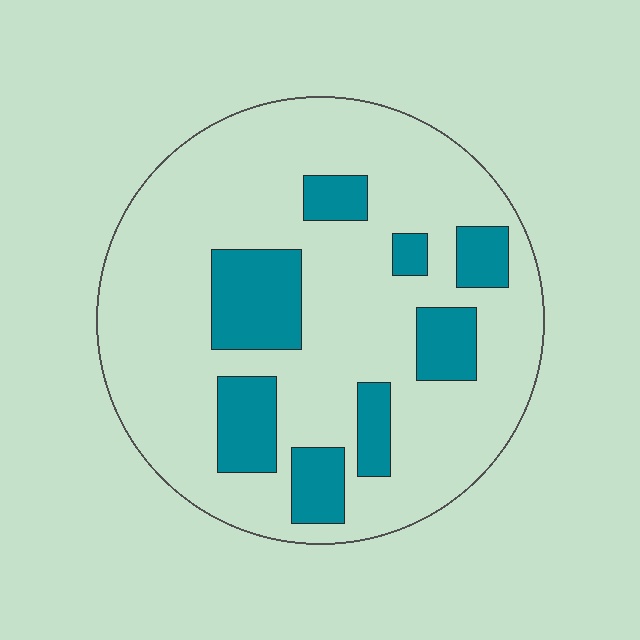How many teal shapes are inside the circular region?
8.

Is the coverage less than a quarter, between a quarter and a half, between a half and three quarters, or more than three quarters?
Less than a quarter.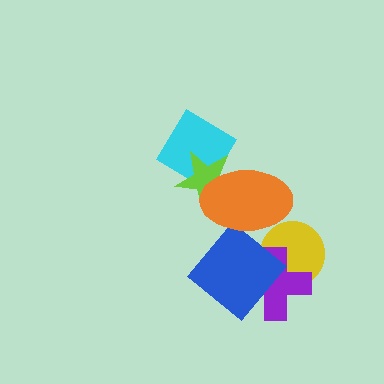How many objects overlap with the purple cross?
2 objects overlap with the purple cross.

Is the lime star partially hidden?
Yes, it is partially covered by another shape.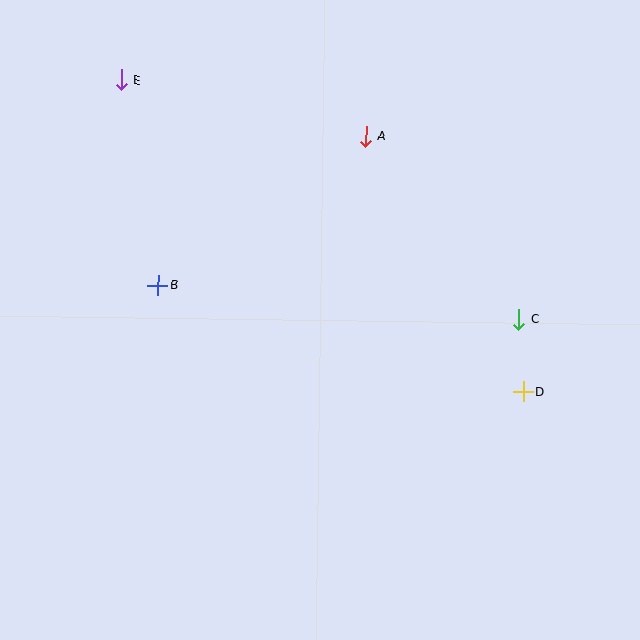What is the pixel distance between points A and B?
The distance between A and B is 256 pixels.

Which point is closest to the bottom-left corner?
Point B is closest to the bottom-left corner.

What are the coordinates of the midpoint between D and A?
The midpoint between D and A is at (445, 264).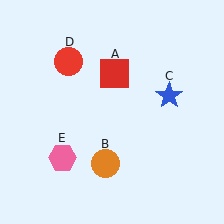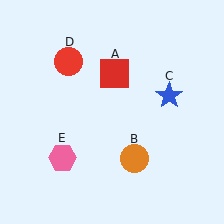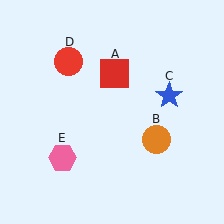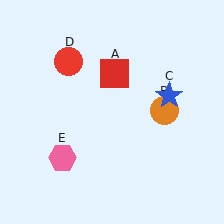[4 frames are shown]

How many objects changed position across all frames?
1 object changed position: orange circle (object B).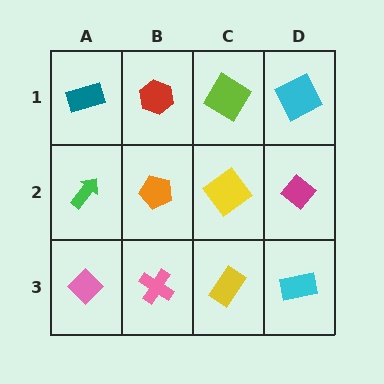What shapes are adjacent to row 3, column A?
A green arrow (row 2, column A), a pink cross (row 3, column B).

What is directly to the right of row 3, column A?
A pink cross.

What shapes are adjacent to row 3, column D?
A magenta diamond (row 2, column D), a yellow rectangle (row 3, column C).